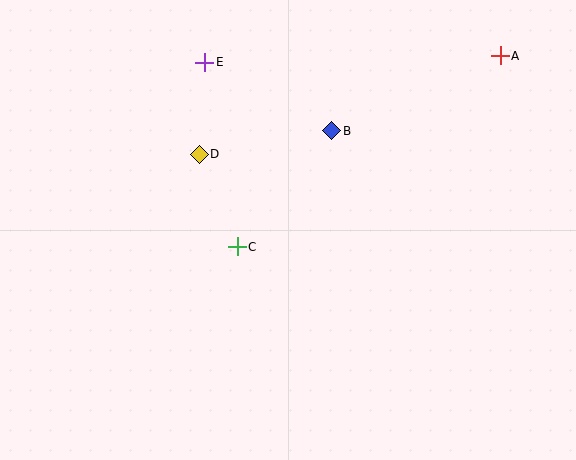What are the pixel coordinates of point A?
Point A is at (500, 56).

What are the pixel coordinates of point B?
Point B is at (332, 131).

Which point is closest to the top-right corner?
Point A is closest to the top-right corner.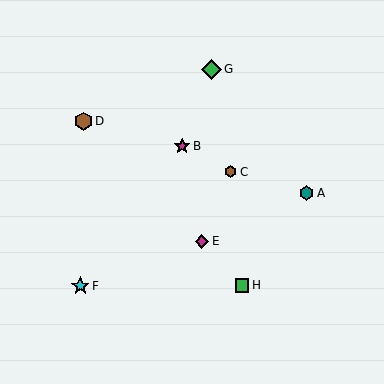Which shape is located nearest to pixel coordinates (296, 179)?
The teal hexagon (labeled A) at (306, 193) is nearest to that location.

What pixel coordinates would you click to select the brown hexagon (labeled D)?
Click at (83, 121) to select the brown hexagon D.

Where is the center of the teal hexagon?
The center of the teal hexagon is at (306, 193).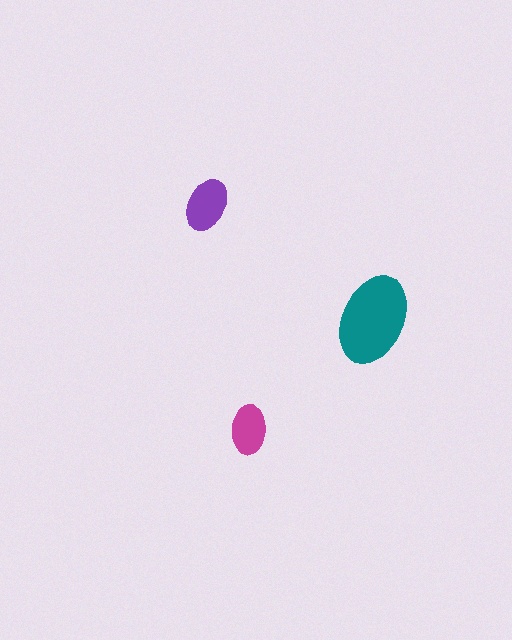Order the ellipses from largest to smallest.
the teal one, the purple one, the magenta one.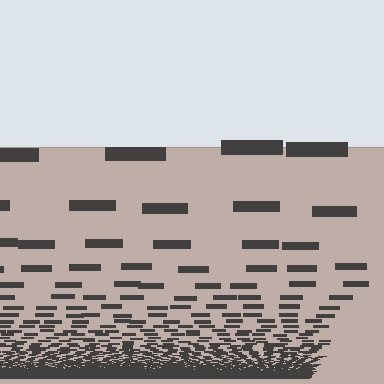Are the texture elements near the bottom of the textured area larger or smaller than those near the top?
Smaller. The gradient is inverted — elements near the bottom are smaller and denser.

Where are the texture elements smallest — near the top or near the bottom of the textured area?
Near the bottom.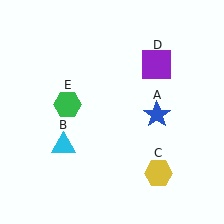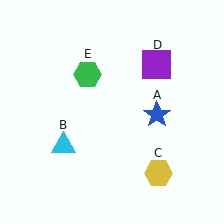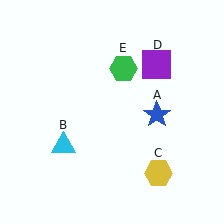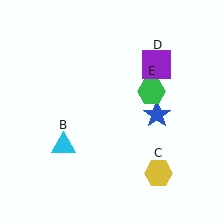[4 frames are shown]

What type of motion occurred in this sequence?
The green hexagon (object E) rotated clockwise around the center of the scene.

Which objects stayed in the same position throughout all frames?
Blue star (object A) and cyan triangle (object B) and yellow hexagon (object C) and purple square (object D) remained stationary.